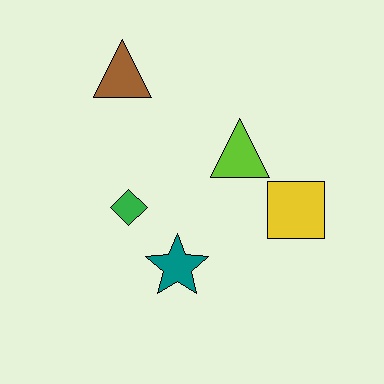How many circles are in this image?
There are no circles.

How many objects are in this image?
There are 5 objects.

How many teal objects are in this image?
There is 1 teal object.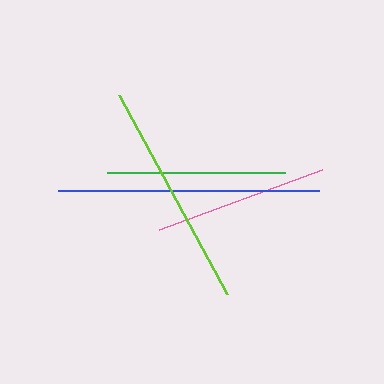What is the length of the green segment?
The green segment is approximately 178 pixels long.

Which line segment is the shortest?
The pink line is the shortest at approximately 173 pixels.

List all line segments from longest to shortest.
From longest to shortest: blue, lime, green, pink.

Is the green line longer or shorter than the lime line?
The lime line is longer than the green line.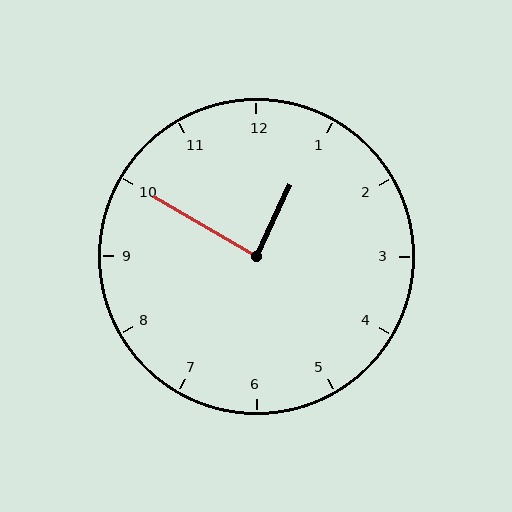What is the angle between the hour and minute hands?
Approximately 85 degrees.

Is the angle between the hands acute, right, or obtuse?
It is right.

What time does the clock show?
12:50.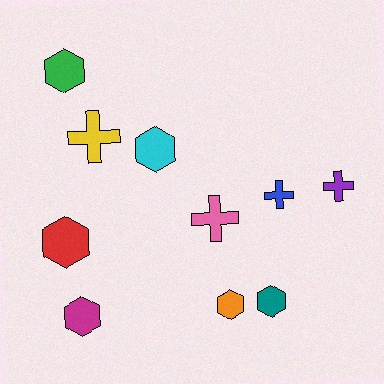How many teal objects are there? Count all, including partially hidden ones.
There is 1 teal object.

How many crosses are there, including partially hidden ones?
There are 4 crosses.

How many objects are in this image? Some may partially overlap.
There are 10 objects.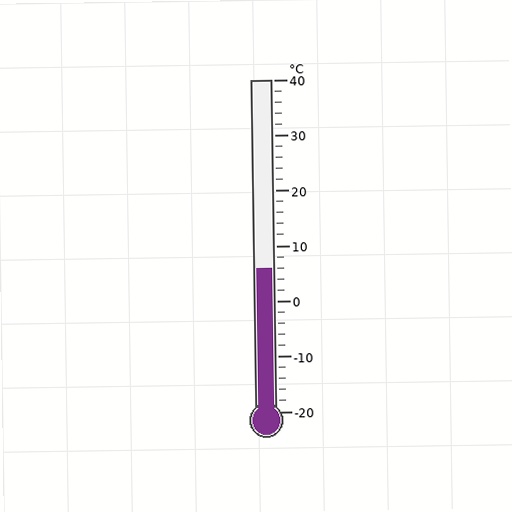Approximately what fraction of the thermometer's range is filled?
The thermometer is filled to approximately 45% of its range.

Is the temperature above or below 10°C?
The temperature is below 10°C.